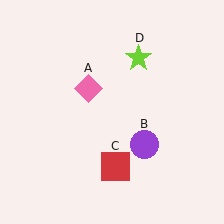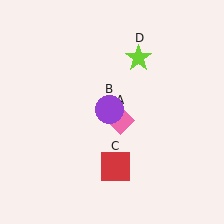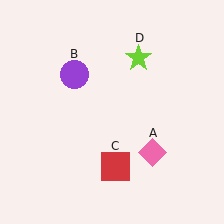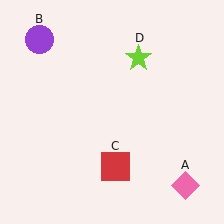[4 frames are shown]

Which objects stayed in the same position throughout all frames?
Red square (object C) and lime star (object D) remained stationary.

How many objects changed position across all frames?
2 objects changed position: pink diamond (object A), purple circle (object B).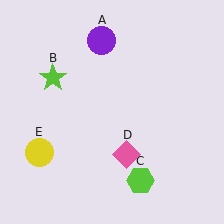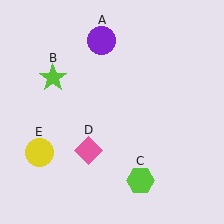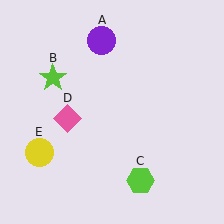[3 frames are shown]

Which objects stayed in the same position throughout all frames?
Purple circle (object A) and lime star (object B) and lime hexagon (object C) and yellow circle (object E) remained stationary.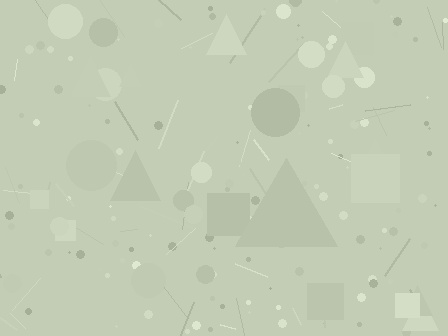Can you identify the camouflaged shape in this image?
The camouflaged shape is a triangle.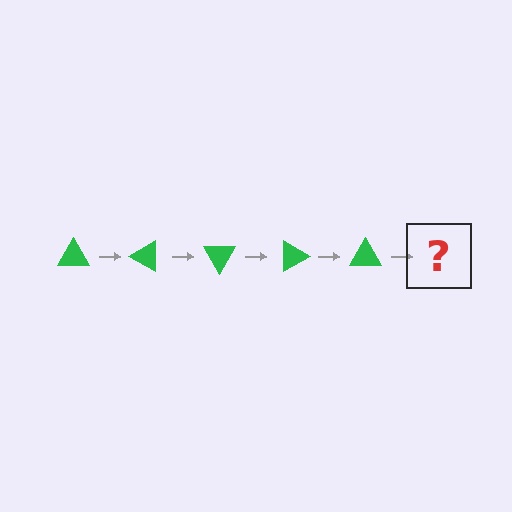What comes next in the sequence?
The next element should be a green triangle rotated 150 degrees.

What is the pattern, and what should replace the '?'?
The pattern is that the triangle rotates 30 degrees each step. The '?' should be a green triangle rotated 150 degrees.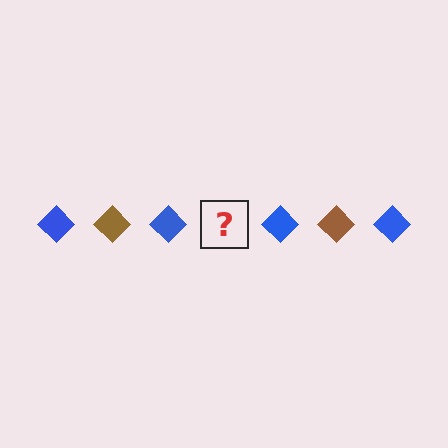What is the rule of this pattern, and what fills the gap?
The rule is that the pattern cycles through blue, brown diamonds. The gap should be filled with a brown diamond.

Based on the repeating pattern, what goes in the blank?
The blank should be a brown diamond.